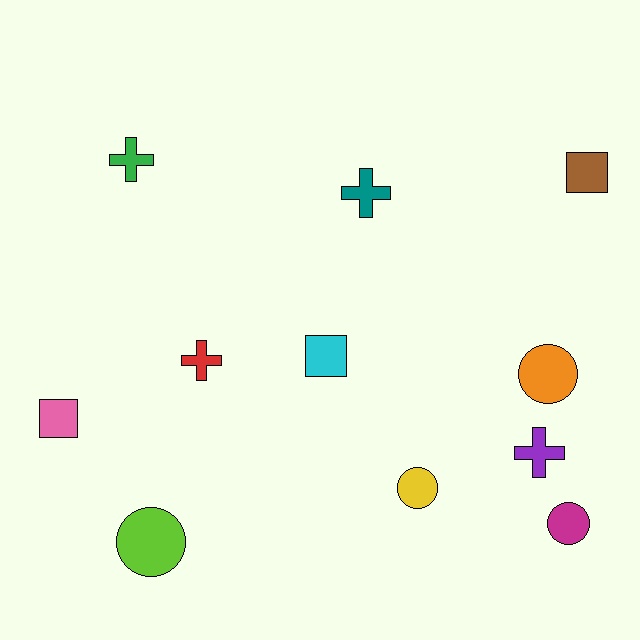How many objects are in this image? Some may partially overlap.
There are 11 objects.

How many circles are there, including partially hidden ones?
There are 4 circles.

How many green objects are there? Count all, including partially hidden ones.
There is 1 green object.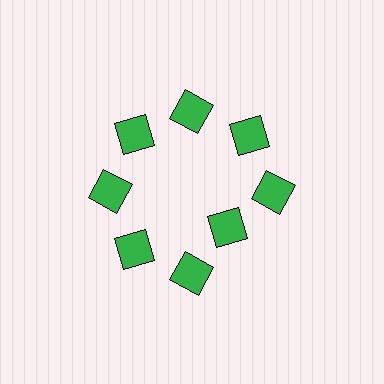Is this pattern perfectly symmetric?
No. The 8 green squares are arranged in a ring, but one element near the 4 o'clock position is pulled inward toward the center, breaking the 8-fold rotational symmetry.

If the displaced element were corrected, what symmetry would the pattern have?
It would have 8-fold rotational symmetry — the pattern would map onto itself every 45 degrees.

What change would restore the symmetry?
The symmetry would be restored by moving it outward, back onto the ring so that all 8 squares sit at equal angles and equal distance from the center.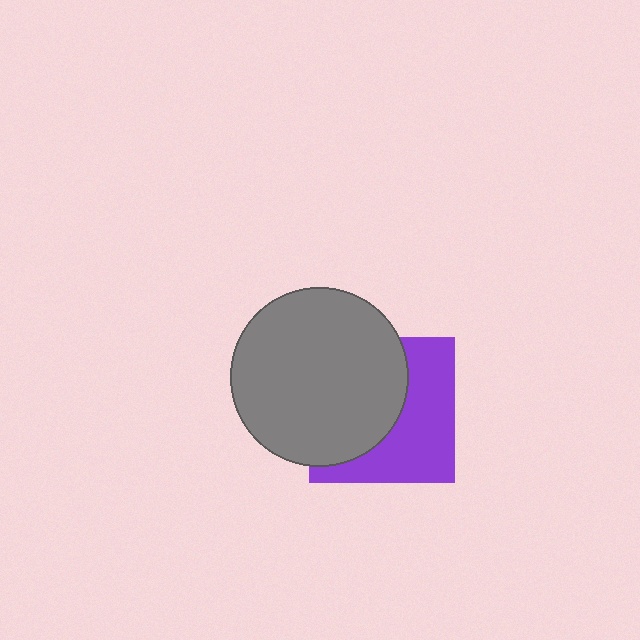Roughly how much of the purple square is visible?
About half of it is visible (roughly 48%).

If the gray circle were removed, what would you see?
You would see the complete purple square.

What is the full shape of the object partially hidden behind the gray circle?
The partially hidden object is a purple square.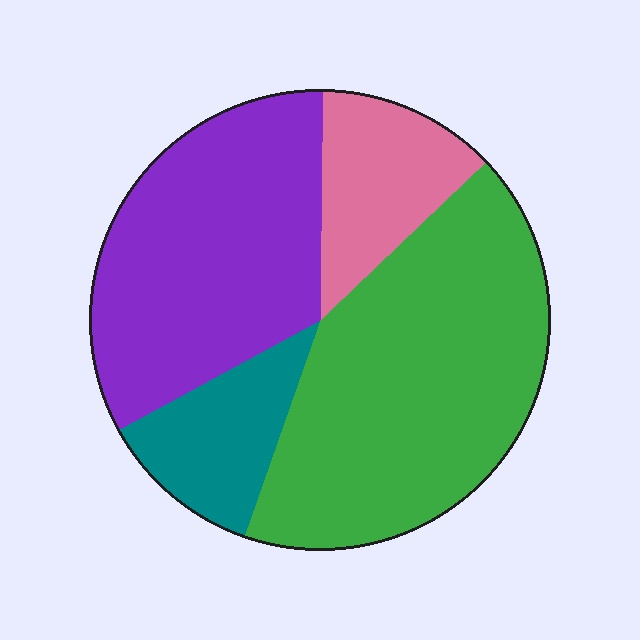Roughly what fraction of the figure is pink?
Pink takes up less than a sixth of the figure.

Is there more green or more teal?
Green.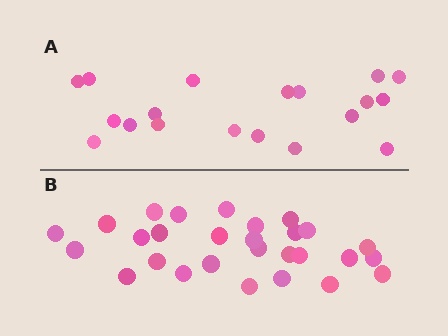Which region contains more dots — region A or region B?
Region B (the bottom region) has more dots.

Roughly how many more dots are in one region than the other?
Region B has roughly 8 or so more dots than region A.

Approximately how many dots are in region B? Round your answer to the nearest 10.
About 30 dots. (The exact count is 28, which rounds to 30.)